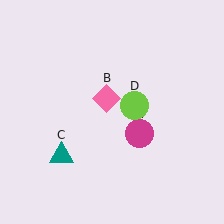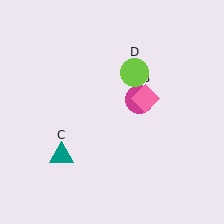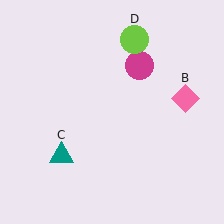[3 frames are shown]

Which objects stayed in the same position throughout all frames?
Teal triangle (object C) remained stationary.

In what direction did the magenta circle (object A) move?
The magenta circle (object A) moved up.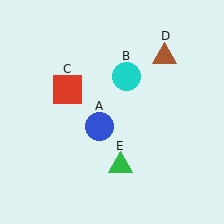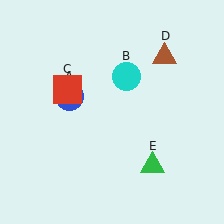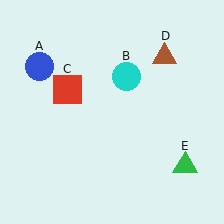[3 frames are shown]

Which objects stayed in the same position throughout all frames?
Cyan circle (object B) and red square (object C) and brown triangle (object D) remained stationary.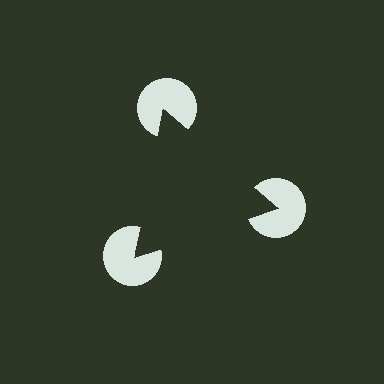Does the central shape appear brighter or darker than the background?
It typically appears slightly darker than the background, even though no actual brightness change is drawn.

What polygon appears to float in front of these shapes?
An illusory triangle — its edges are inferred from the aligned wedge cuts in the pac-man discs, not physically drawn.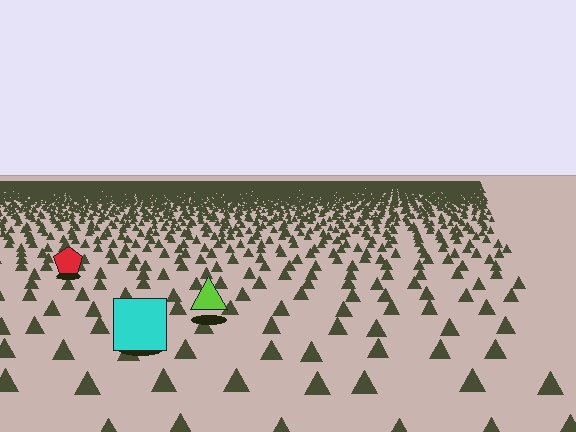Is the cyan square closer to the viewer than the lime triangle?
Yes. The cyan square is closer — you can tell from the texture gradient: the ground texture is coarser near it.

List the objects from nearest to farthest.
From nearest to farthest: the cyan square, the lime triangle, the red pentagon.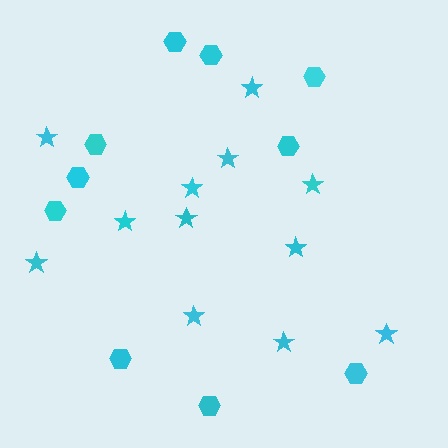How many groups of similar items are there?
There are 2 groups: one group of hexagons (10) and one group of stars (12).